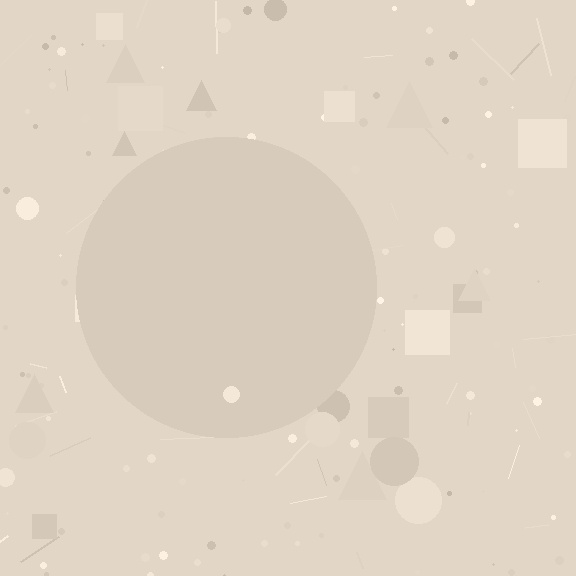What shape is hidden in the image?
A circle is hidden in the image.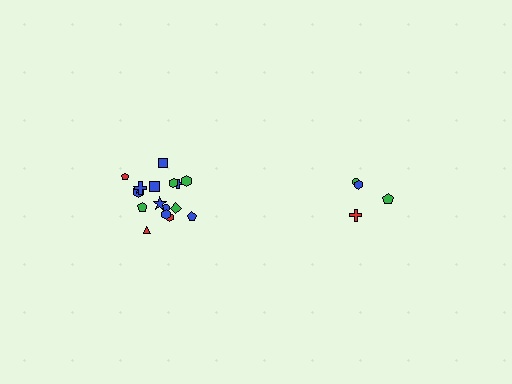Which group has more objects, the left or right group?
The left group.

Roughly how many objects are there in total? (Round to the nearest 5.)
Roughly 20 objects in total.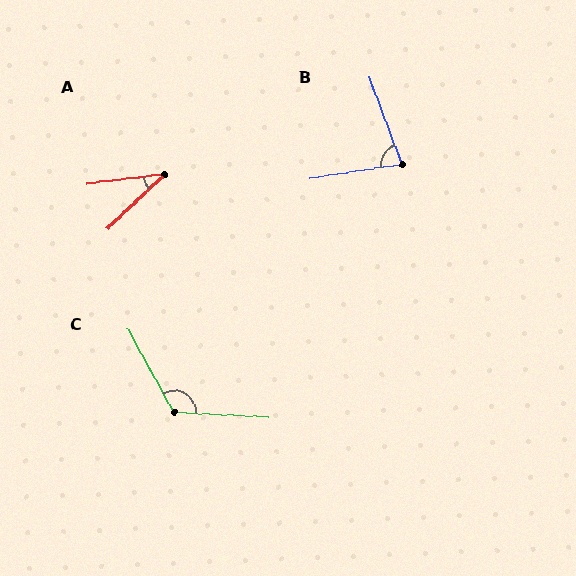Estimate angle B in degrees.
Approximately 78 degrees.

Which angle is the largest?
C, at approximately 122 degrees.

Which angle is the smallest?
A, at approximately 36 degrees.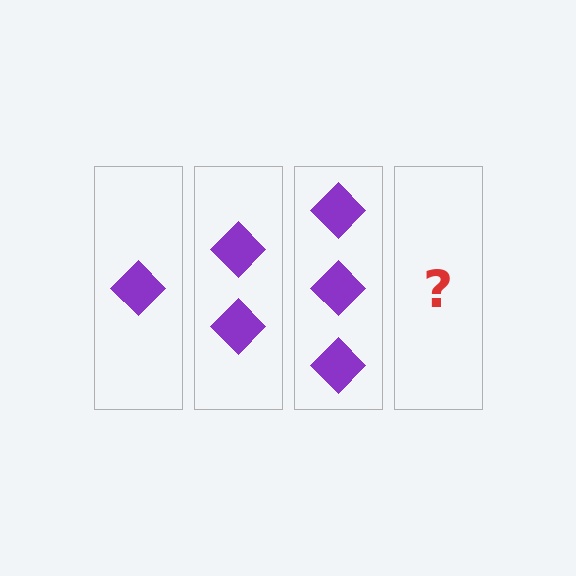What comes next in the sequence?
The next element should be 4 diamonds.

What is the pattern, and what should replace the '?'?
The pattern is that each step adds one more diamond. The '?' should be 4 diamonds.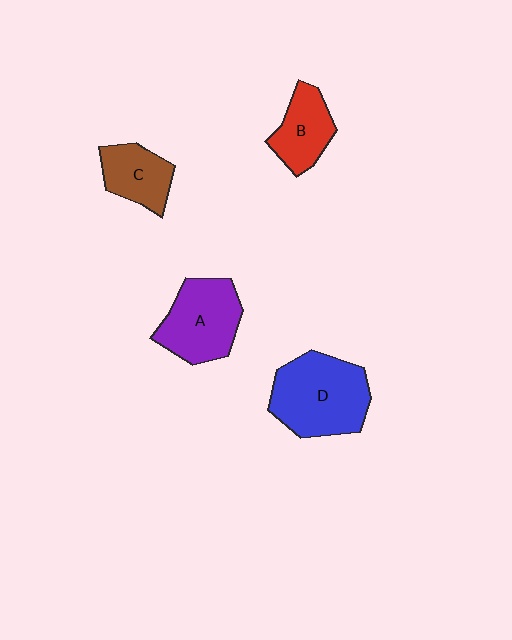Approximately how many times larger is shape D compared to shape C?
Approximately 1.8 times.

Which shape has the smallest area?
Shape C (brown).